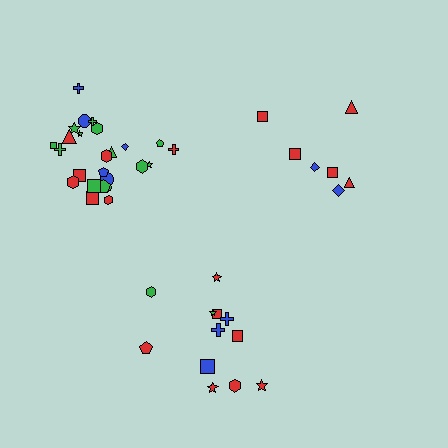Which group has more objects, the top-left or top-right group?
The top-left group.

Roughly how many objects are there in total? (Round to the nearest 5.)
Roughly 45 objects in total.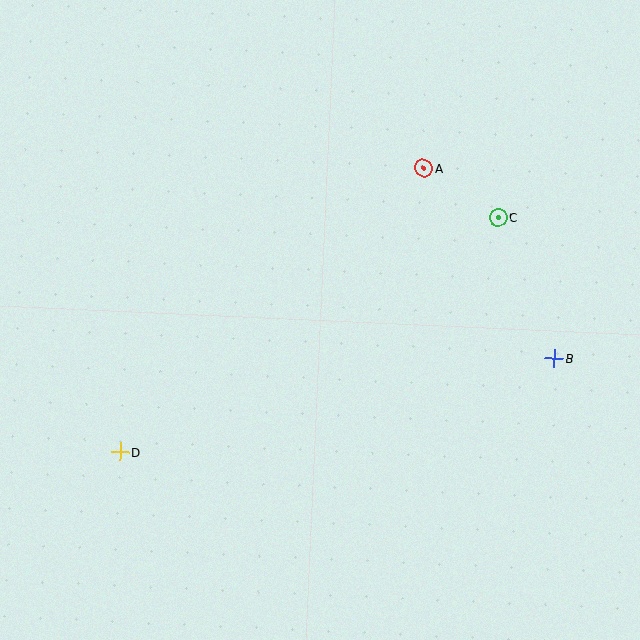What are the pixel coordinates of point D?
Point D is at (120, 452).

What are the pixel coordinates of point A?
Point A is at (424, 168).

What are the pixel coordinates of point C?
Point C is at (498, 217).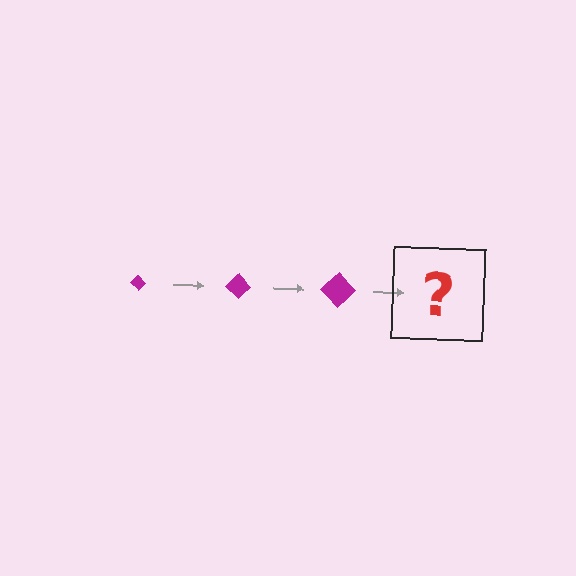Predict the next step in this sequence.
The next step is a magenta diamond, larger than the previous one.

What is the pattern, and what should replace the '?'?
The pattern is that the diamond gets progressively larger each step. The '?' should be a magenta diamond, larger than the previous one.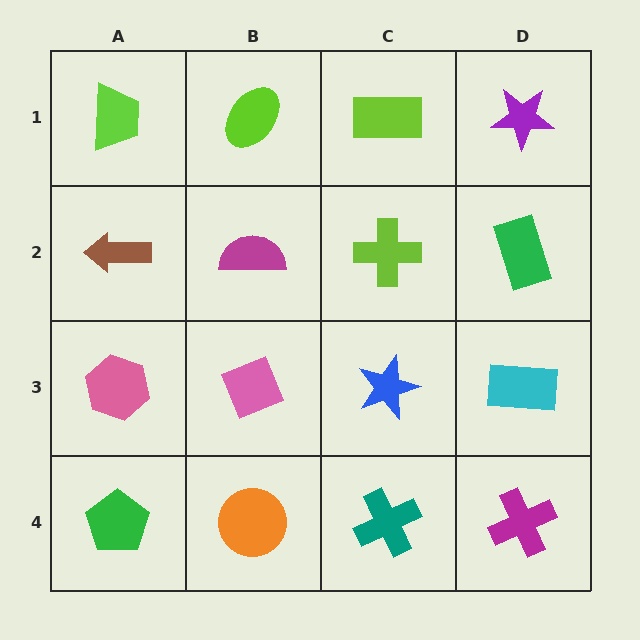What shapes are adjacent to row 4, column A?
A pink hexagon (row 3, column A), an orange circle (row 4, column B).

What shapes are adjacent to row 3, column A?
A brown arrow (row 2, column A), a green pentagon (row 4, column A), a pink diamond (row 3, column B).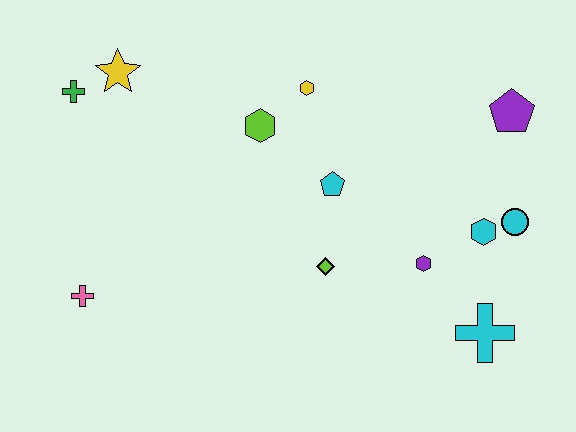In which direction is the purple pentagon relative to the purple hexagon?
The purple pentagon is above the purple hexagon.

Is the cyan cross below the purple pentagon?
Yes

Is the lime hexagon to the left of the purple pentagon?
Yes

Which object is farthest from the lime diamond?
The green cross is farthest from the lime diamond.